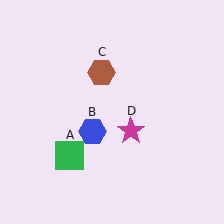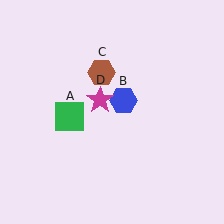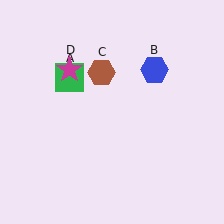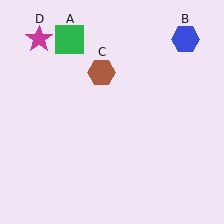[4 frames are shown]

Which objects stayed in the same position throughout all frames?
Brown hexagon (object C) remained stationary.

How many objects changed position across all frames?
3 objects changed position: green square (object A), blue hexagon (object B), magenta star (object D).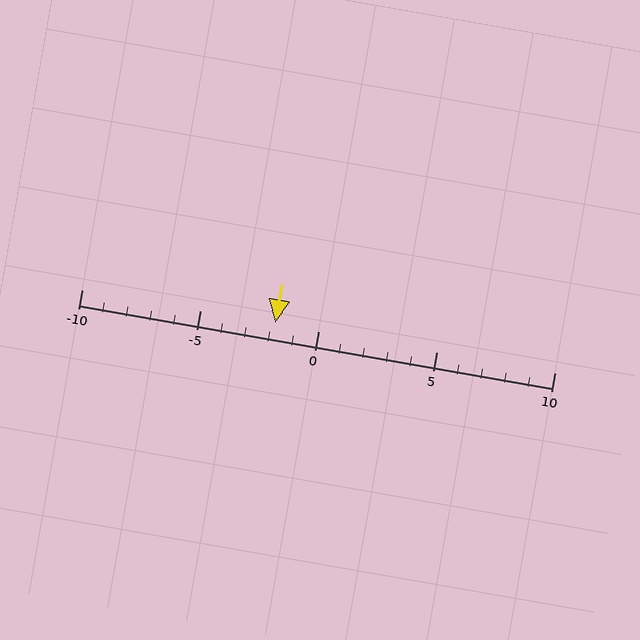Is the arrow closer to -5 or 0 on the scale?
The arrow is closer to 0.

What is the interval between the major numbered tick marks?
The major tick marks are spaced 5 units apart.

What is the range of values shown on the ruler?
The ruler shows values from -10 to 10.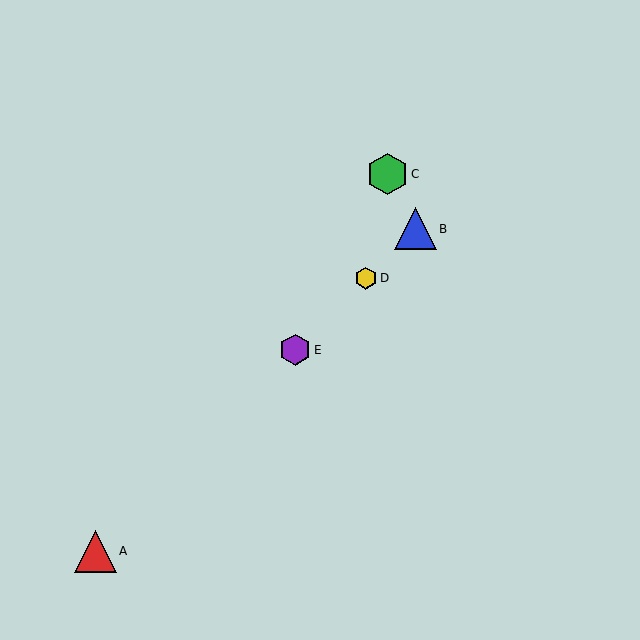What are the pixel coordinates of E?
Object E is at (295, 350).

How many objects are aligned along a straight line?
4 objects (A, B, D, E) are aligned along a straight line.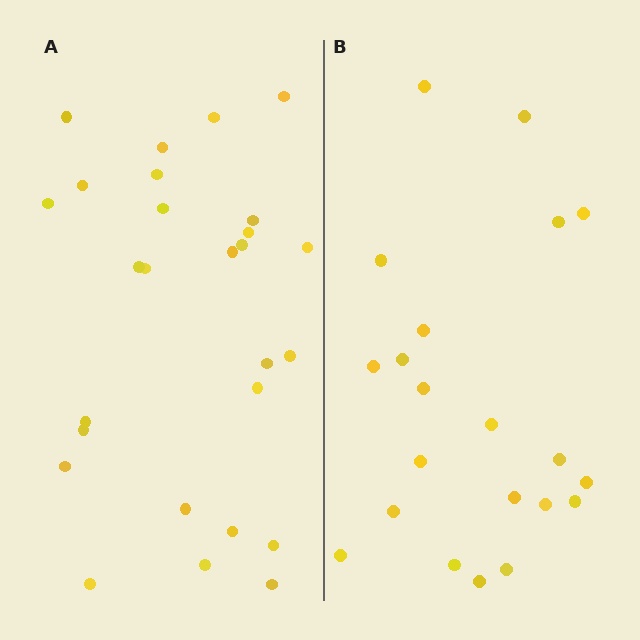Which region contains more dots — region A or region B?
Region A (the left region) has more dots.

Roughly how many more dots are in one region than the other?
Region A has about 6 more dots than region B.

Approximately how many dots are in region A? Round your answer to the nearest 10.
About 30 dots. (The exact count is 27, which rounds to 30.)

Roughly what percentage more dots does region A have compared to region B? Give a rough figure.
About 30% more.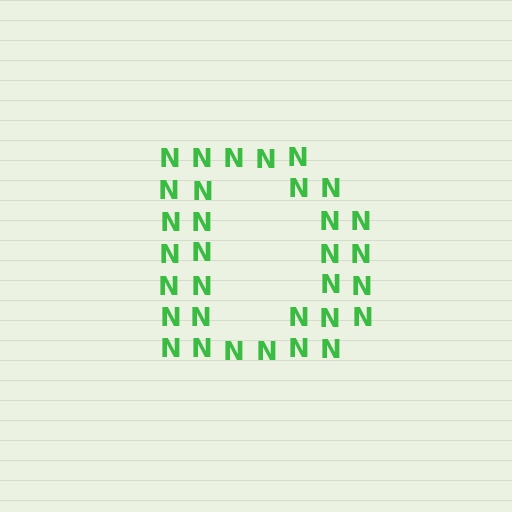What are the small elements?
The small elements are letter N's.